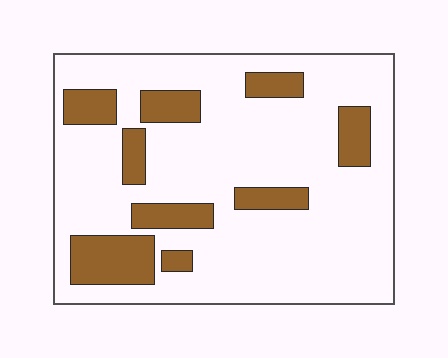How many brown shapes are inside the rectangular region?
9.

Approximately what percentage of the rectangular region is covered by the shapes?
Approximately 20%.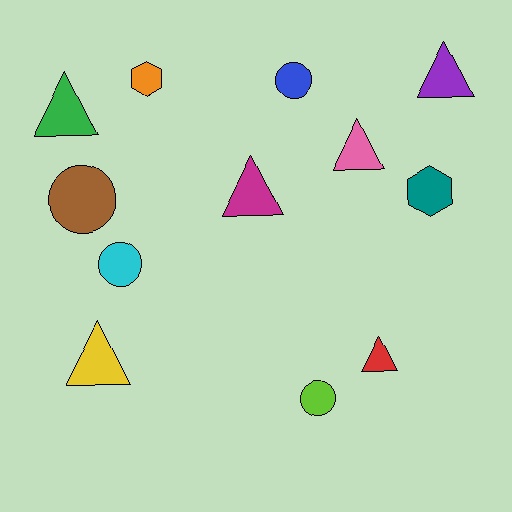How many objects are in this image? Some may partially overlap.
There are 12 objects.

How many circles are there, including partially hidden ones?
There are 4 circles.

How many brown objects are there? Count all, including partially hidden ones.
There is 1 brown object.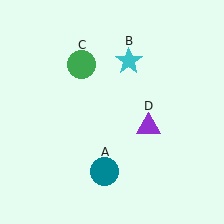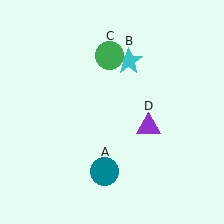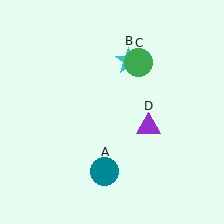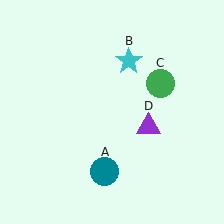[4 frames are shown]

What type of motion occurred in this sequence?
The green circle (object C) rotated clockwise around the center of the scene.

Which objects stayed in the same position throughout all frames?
Teal circle (object A) and cyan star (object B) and purple triangle (object D) remained stationary.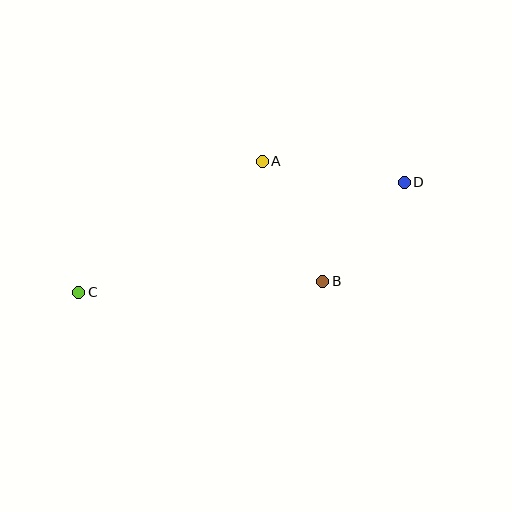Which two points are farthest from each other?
Points C and D are farthest from each other.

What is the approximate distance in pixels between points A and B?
The distance between A and B is approximately 134 pixels.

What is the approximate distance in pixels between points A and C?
The distance between A and C is approximately 225 pixels.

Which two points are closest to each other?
Points B and D are closest to each other.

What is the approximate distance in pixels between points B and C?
The distance between B and C is approximately 244 pixels.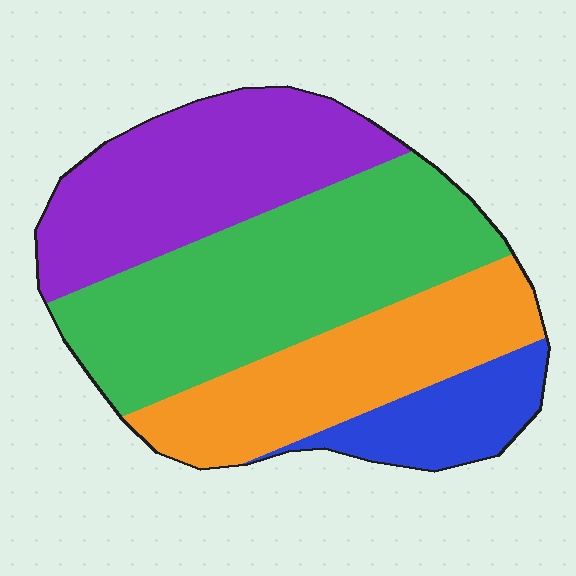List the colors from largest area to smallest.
From largest to smallest: green, purple, orange, blue.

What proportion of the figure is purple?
Purple takes up about one quarter (1/4) of the figure.